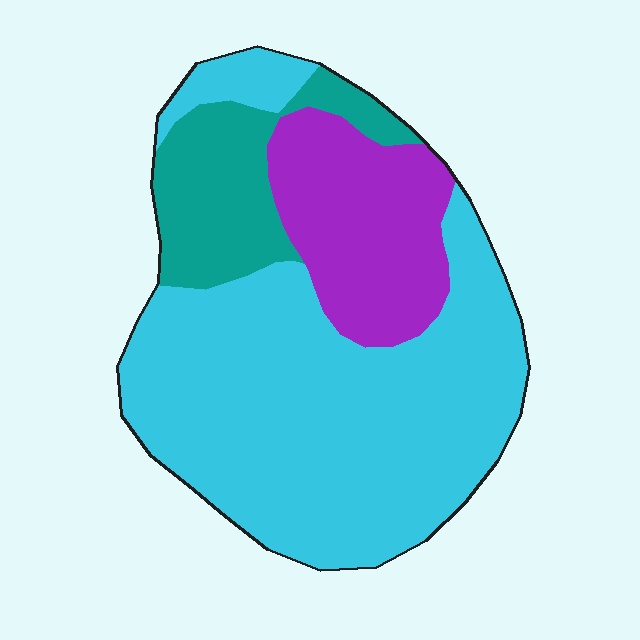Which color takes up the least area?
Teal, at roughly 15%.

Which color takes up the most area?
Cyan, at roughly 65%.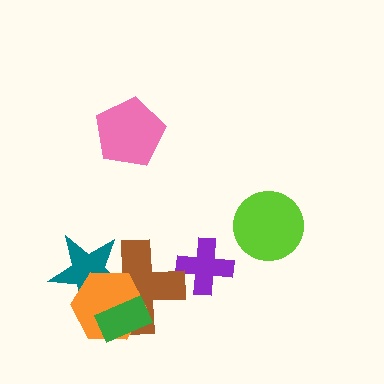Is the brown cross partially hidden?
Yes, it is partially covered by another shape.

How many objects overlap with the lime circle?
0 objects overlap with the lime circle.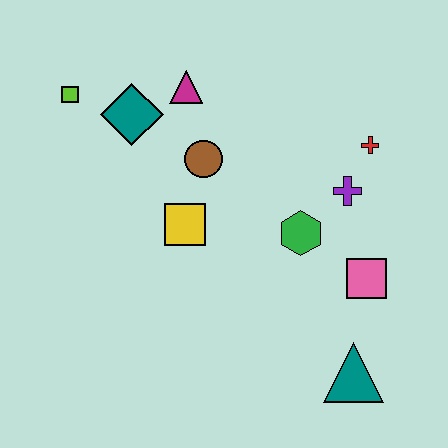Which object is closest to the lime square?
The teal diamond is closest to the lime square.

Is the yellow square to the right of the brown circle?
No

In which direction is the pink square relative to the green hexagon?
The pink square is to the right of the green hexagon.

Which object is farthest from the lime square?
The teal triangle is farthest from the lime square.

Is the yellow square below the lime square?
Yes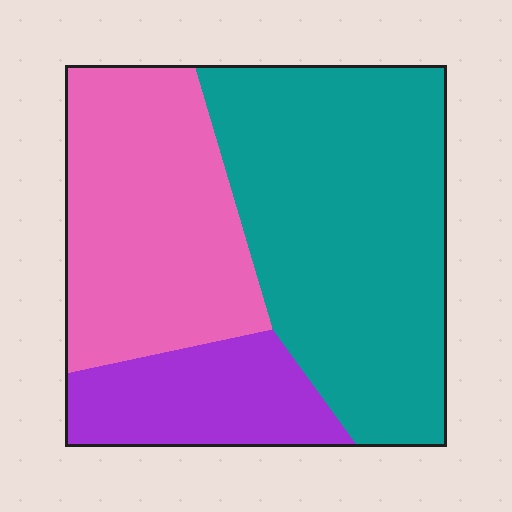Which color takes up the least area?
Purple, at roughly 15%.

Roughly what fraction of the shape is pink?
Pink covers 34% of the shape.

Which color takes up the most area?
Teal, at roughly 50%.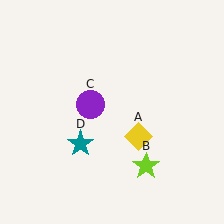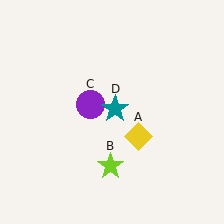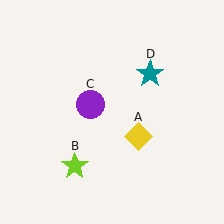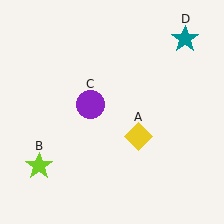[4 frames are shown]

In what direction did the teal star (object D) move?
The teal star (object D) moved up and to the right.